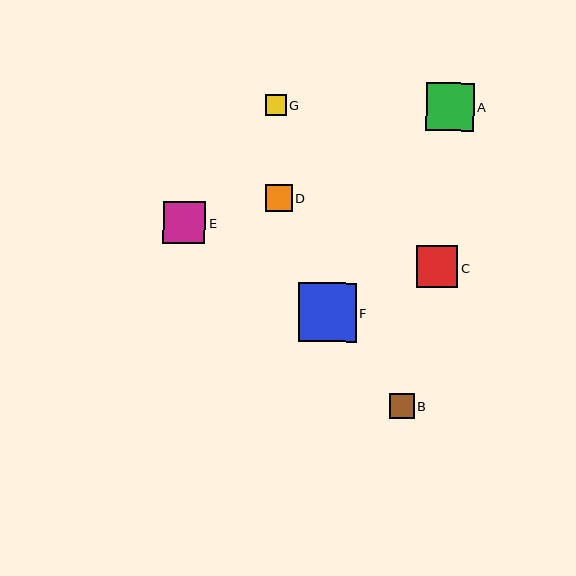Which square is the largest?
Square F is the largest with a size of approximately 58 pixels.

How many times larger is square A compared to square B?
Square A is approximately 1.9 times the size of square B.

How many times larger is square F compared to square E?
Square F is approximately 1.4 times the size of square E.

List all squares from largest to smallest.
From largest to smallest: F, A, E, C, D, B, G.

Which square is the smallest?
Square G is the smallest with a size of approximately 21 pixels.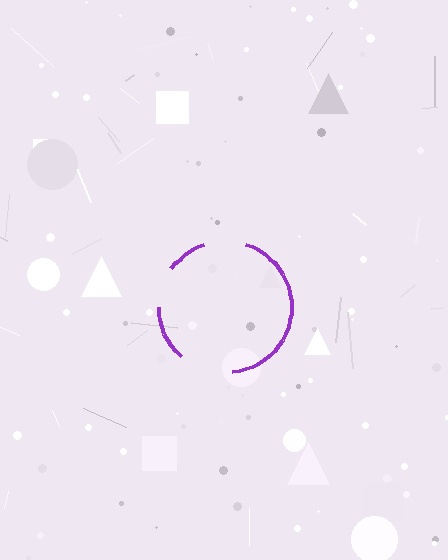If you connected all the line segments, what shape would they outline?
They would outline a circle.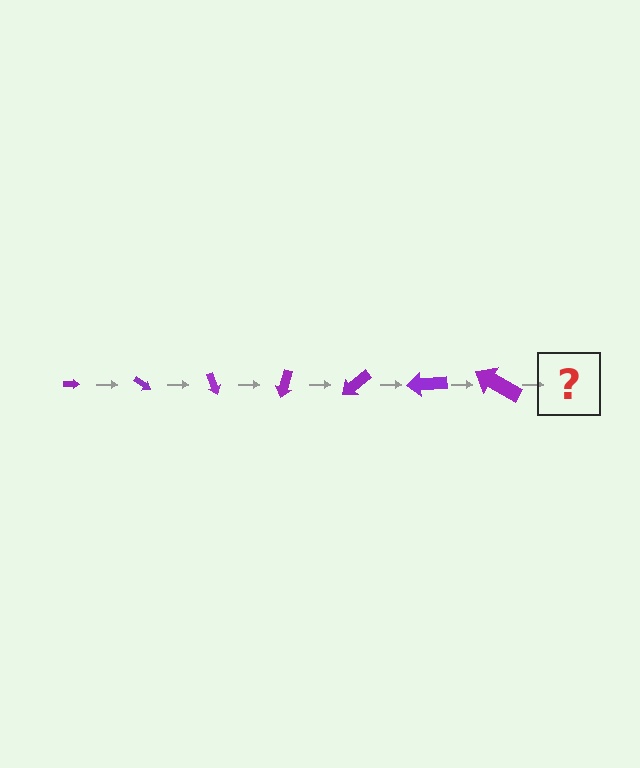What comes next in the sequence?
The next element should be an arrow, larger than the previous one and rotated 245 degrees from the start.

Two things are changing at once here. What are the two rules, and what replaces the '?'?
The two rules are that the arrow grows larger each step and it rotates 35 degrees each step. The '?' should be an arrow, larger than the previous one and rotated 245 degrees from the start.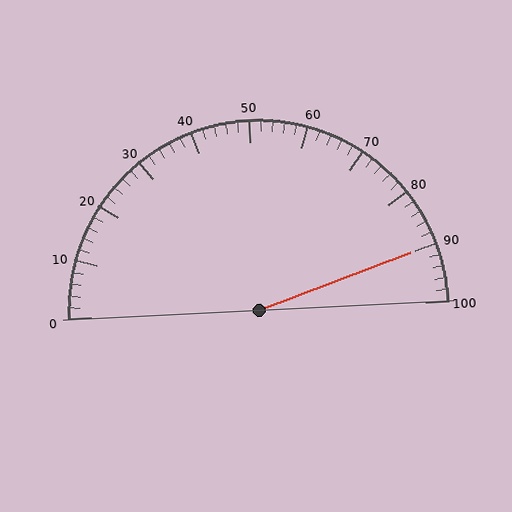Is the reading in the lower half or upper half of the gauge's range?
The reading is in the upper half of the range (0 to 100).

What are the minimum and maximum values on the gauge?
The gauge ranges from 0 to 100.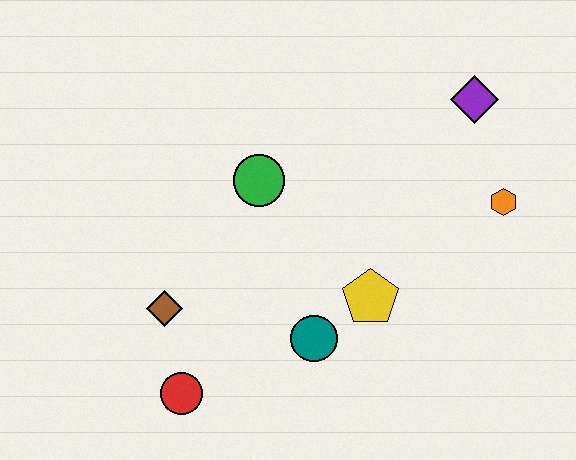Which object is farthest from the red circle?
The purple diamond is farthest from the red circle.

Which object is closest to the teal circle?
The yellow pentagon is closest to the teal circle.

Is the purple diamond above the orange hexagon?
Yes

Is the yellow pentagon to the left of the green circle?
No